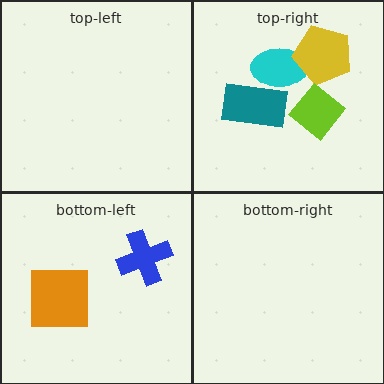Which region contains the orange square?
The bottom-left region.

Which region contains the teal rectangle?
The top-right region.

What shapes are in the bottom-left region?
The blue cross, the orange square.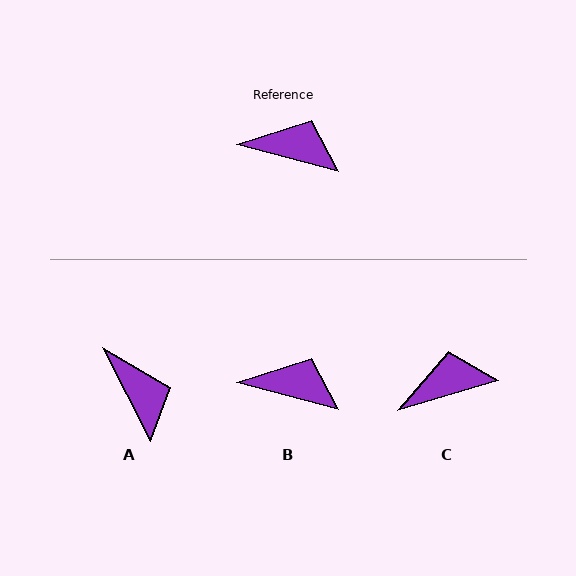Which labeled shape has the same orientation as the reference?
B.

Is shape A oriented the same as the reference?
No, it is off by about 48 degrees.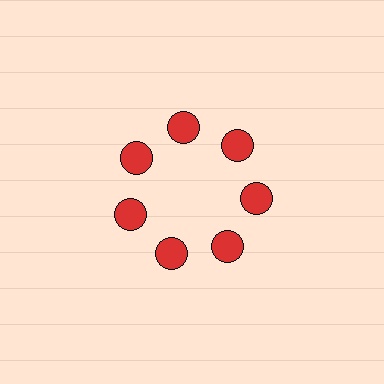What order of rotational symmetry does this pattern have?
This pattern has 7-fold rotational symmetry.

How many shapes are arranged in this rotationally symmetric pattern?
There are 7 shapes, arranged in 7 groups of 1.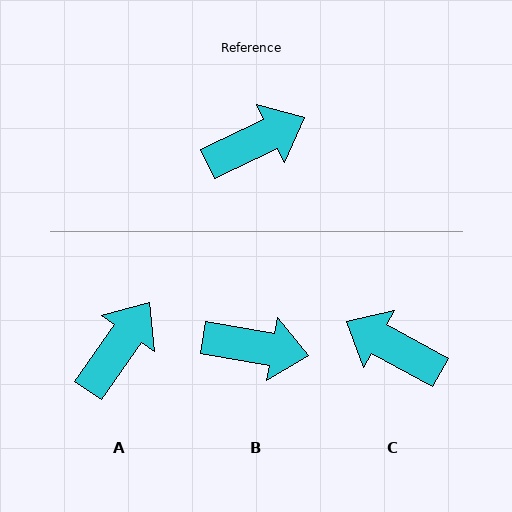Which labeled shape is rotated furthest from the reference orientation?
C, about 126 degrees away.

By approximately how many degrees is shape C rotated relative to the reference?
Approximately 126 degrees counter-clockwise.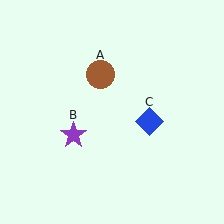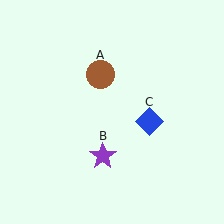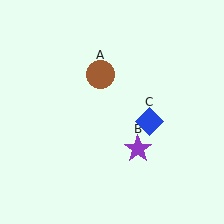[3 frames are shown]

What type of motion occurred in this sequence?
The purple star (object B) rotated counterclockwise around the center of the scene.